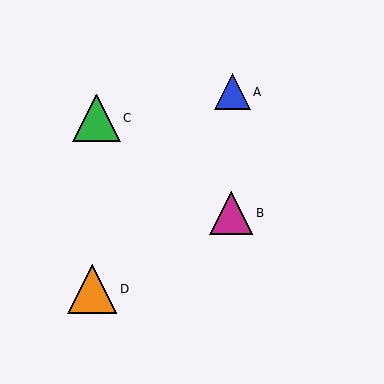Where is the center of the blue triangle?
The center of the blue triangle is at (233, 92).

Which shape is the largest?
The orange triangle (labeled D) is the largest.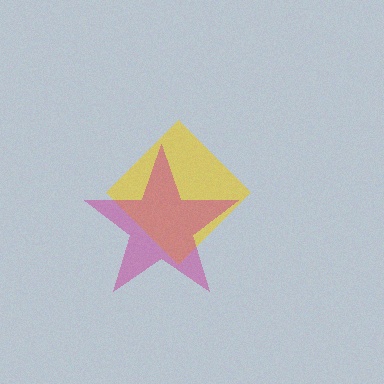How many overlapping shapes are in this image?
There are 2 overlapping shapes in the image.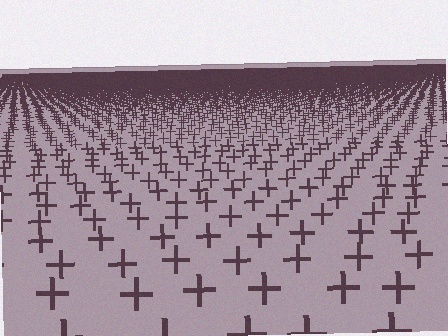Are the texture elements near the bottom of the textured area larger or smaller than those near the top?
Larger. Near the bottom, elements are closer to the viewer and appear at a bigger on-screen size.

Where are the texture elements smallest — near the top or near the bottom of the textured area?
Near the top.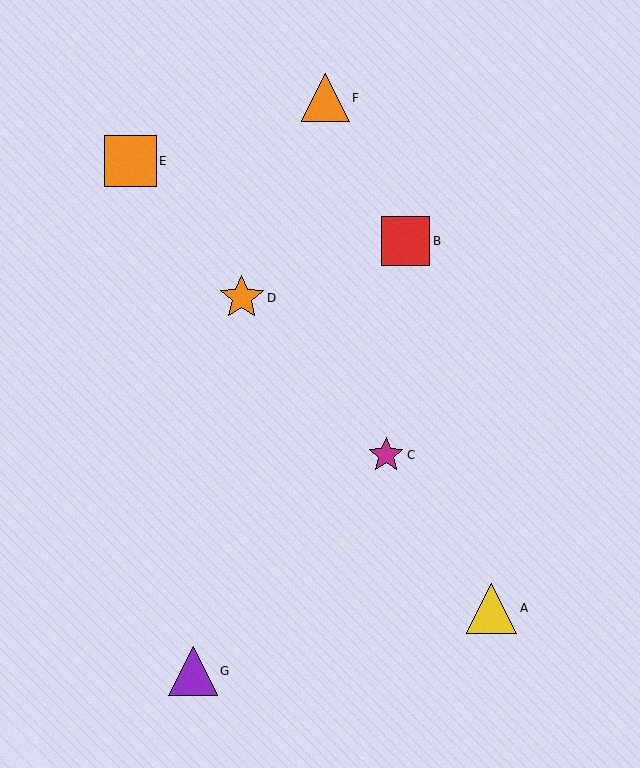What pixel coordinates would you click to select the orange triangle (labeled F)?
Click at (325, 98) to select the orange triangle F.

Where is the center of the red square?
The center of the red square is at (406, 241).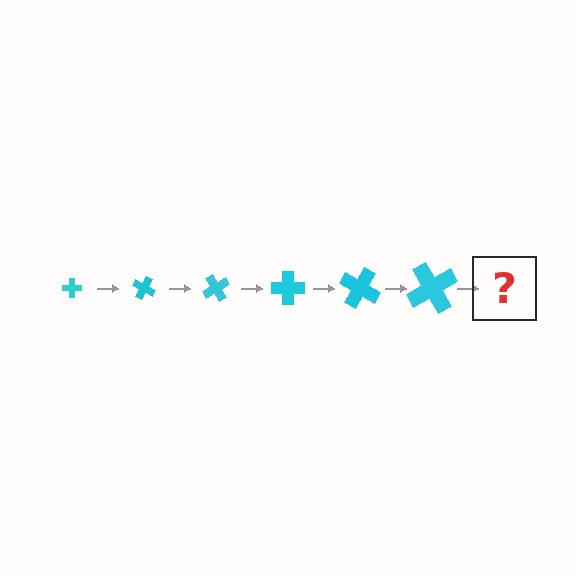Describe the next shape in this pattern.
It should be a cross, larger than the previous one and rotated 180 degrees from the start.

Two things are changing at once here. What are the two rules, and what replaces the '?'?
The two rules are that the cross grows larger each step and it rotates 30 degrees each step. The '?' should be a cross, larger than the previous one and rotated 180 degrees from the start.